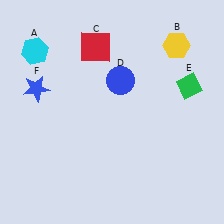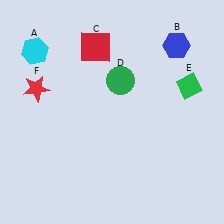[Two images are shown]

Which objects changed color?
B changed from yellow to blue. D changed from blue to green. F changed from blue to red.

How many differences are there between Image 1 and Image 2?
There are 3 differences between the two images.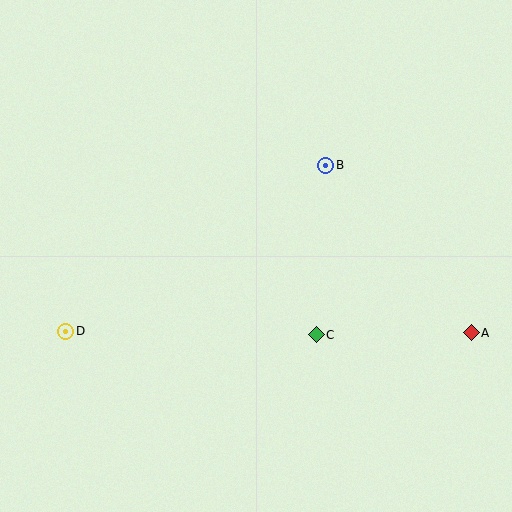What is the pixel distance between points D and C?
The distance between D and C is 251 pixels.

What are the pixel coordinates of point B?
Point B is at (326, 165).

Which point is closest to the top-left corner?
Point D is closest to the top-left corner.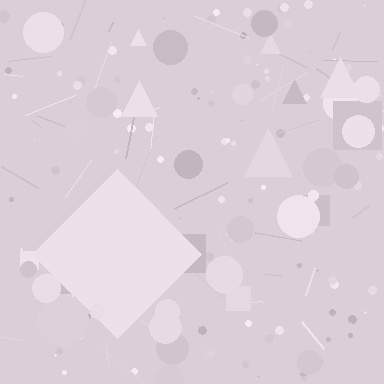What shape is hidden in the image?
A diamond is hidden in the image.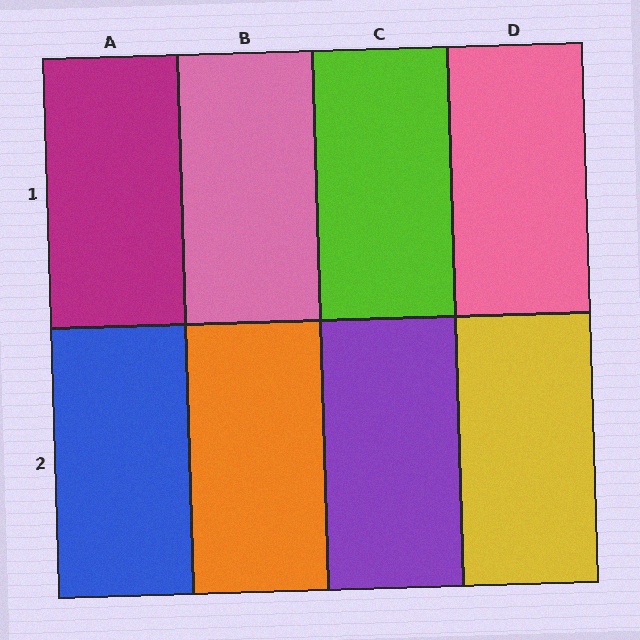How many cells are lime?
1 cell is lime.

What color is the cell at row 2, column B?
Orange.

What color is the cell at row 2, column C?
Purple.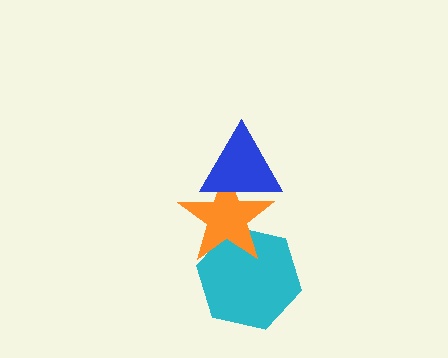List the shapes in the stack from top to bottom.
From top to bottom: the blue triangle, the orange star, the cyan hexagon.